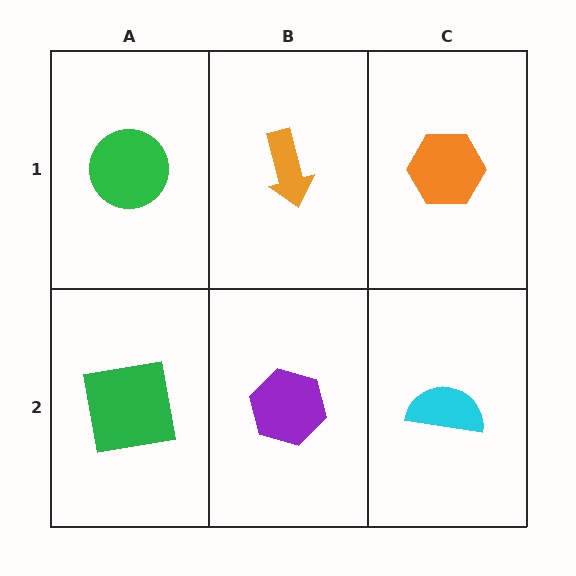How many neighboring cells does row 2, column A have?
2.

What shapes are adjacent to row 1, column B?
A purple hexagon (row 2, column B), a green circle (row 1, column A), an orange hexagon (row 1, column C).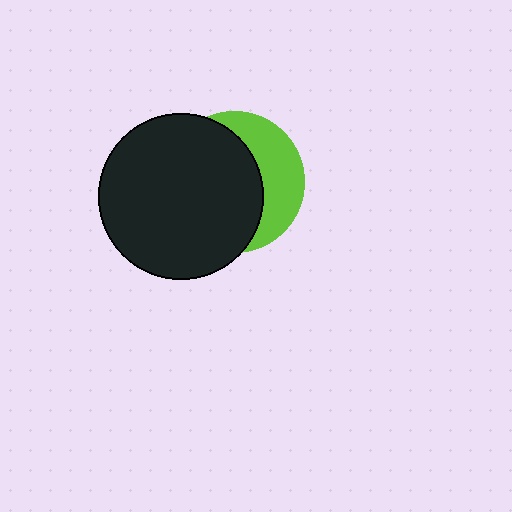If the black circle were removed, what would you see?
You would see the complete lime circle.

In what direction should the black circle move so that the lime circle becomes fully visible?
The black circle should move left. That is the shortest direction to clear the overlap and leave the lime circle fully visible.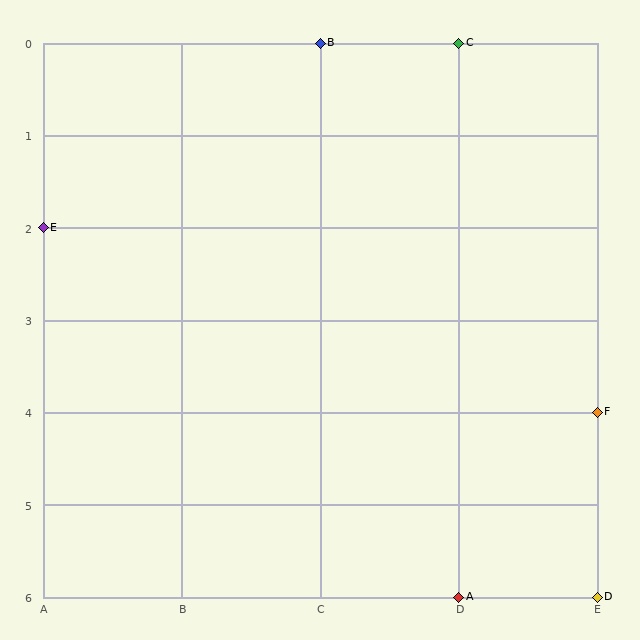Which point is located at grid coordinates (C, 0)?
Point B is at (C, 0).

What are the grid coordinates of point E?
Point E is at grid coordinates (A, 2).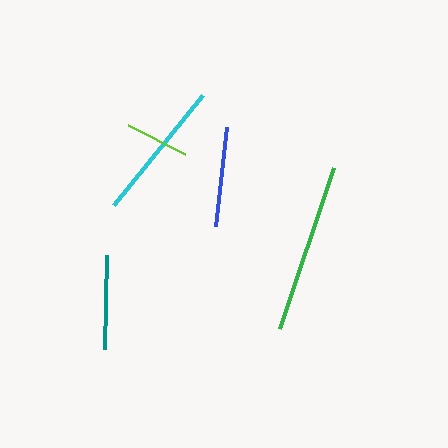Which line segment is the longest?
The green line is the longest at approximately 170 pixels.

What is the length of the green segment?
The green segment is approximately 170 pixels long.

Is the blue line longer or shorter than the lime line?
The blue line is longer than the lime line.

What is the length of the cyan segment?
The cyan segment is approximately 141 pixels long.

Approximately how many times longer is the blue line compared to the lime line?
The blue line is approximately 1.6 times the length of the lime line.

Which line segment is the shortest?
The lime line is the shortest at approximately 64 pixels.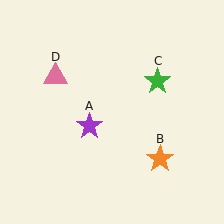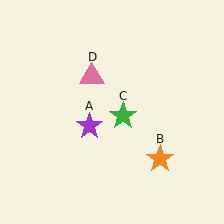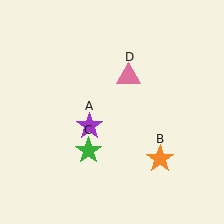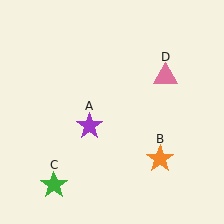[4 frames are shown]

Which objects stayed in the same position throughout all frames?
Purple star (object A) and orange star (object B) remained stationary.